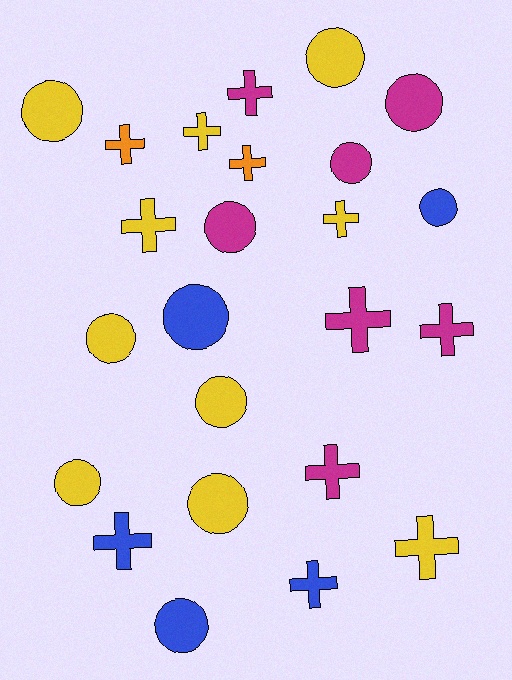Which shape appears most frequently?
Circle, with 12 objects.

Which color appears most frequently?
Yellow, with 10 objects.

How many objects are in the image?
There are 24 objects.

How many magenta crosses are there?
There are 4 magenta crosses.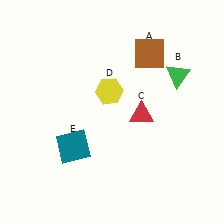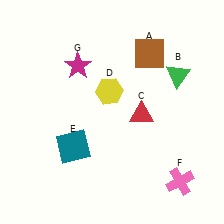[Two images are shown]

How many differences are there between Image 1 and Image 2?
There are 2 differences between the two images.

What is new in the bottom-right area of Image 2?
A pink cross (F) was added in the bottom-right area of Image 2.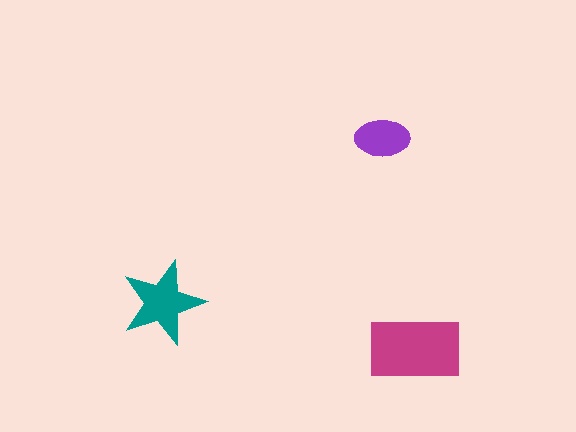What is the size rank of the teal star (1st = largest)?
2nd.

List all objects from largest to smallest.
The magenta rectangle, the teal star, the purple ellipse.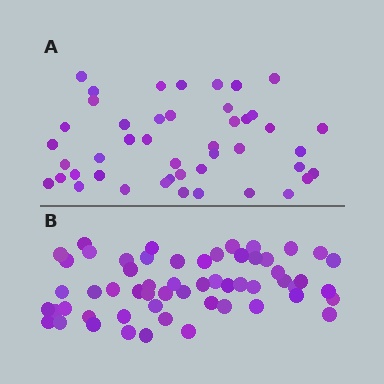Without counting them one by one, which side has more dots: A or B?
Region B (the bottom region) has more dots.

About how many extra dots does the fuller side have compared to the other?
Region B has roughly 12 or so more dots than region A.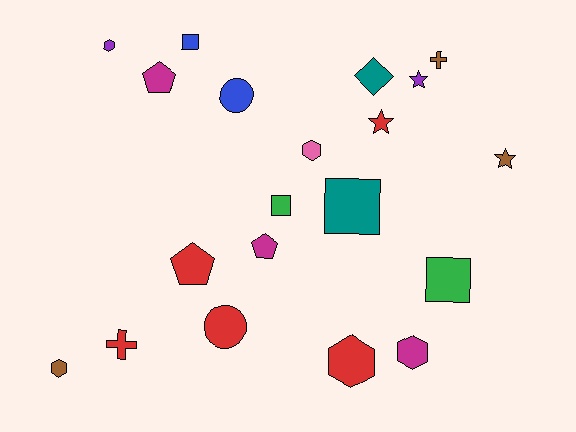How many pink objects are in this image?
There is 1 pink object.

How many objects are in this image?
There are 20 objects.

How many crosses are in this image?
There are 2 crosses.